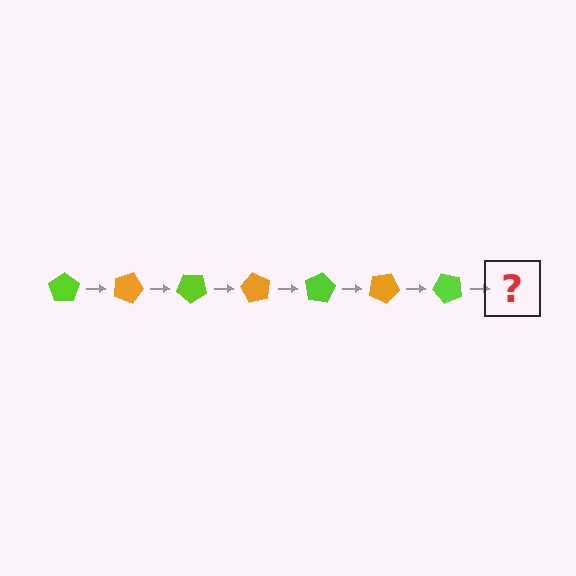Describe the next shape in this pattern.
It should be an orange pentagon, rotated 140 degrees from the start.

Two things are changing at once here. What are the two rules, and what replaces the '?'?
The two rules are that it rotates 20 degrees each step and the color cycles through lime and orange. The '?' should be an orange pentagon, rotated 140 degrees from the start.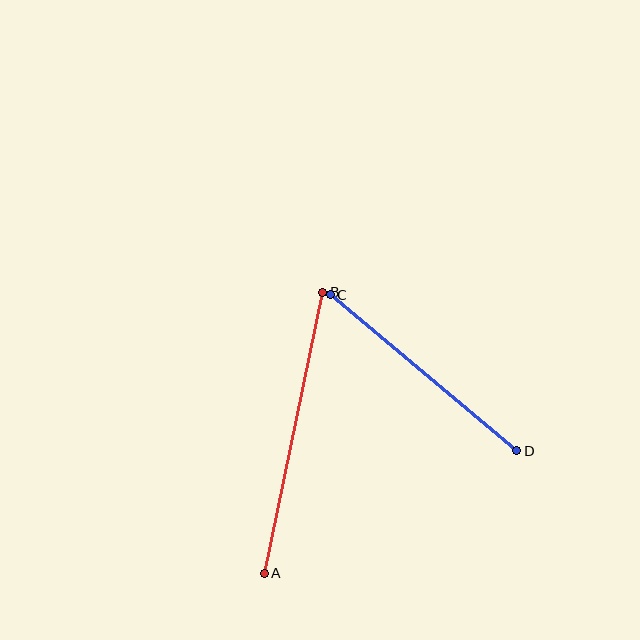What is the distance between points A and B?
The distance is approximately 287 pixels.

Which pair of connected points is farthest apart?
Points A and B are farthest apart.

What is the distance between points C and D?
The distance is approximately 243 pixels.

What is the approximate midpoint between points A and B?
The midpoint is at approximately (293, 433) pixels.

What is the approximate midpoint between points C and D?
The midpoint is at approximately (423, 373) pixels.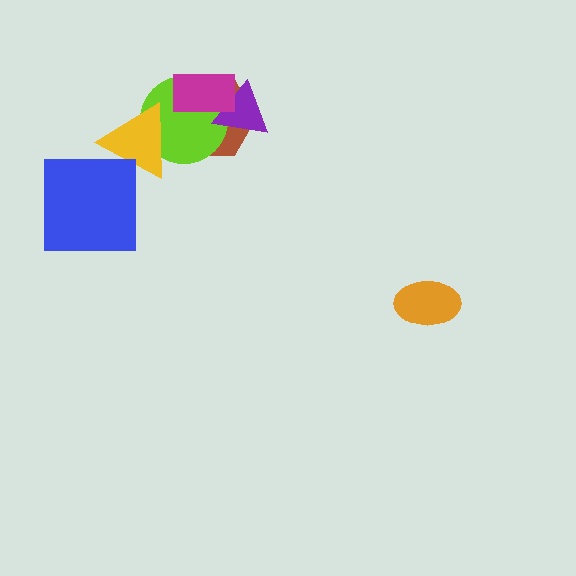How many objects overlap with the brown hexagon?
4 objects overlap with the brown hexagon.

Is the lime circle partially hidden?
Yes, it is partially covered by another shape.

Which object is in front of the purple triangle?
The magenta rectangle is in front of the purple triangle.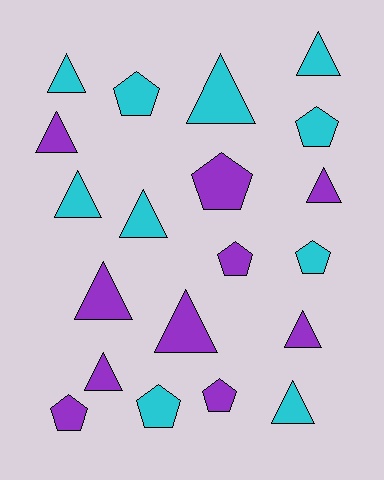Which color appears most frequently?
Cyan, with 10 objects.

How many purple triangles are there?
There are 6 purple triangles.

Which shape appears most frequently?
Triangle, with 12 objects.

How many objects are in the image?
There are 20 objects.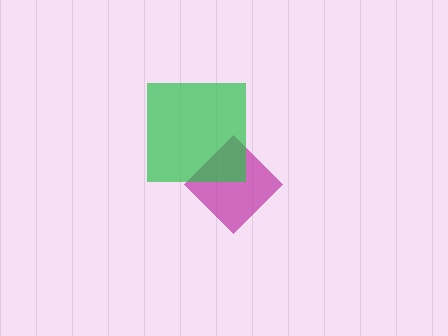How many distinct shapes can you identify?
There are 2 distinct shapes: a magenta diamond, a green square.